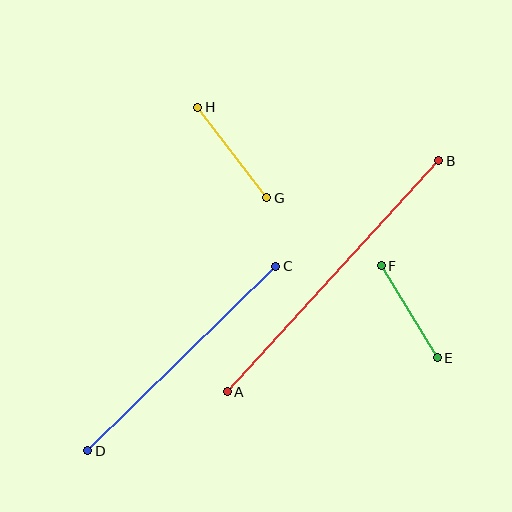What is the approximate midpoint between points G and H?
The midpoint is at approximately (232, 152) pixels.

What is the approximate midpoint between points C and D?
The midpoint is at approximately (182, 359) pixels.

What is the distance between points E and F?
The distance is approximately 107 pixels.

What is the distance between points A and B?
The distance is approximately 313 pixels.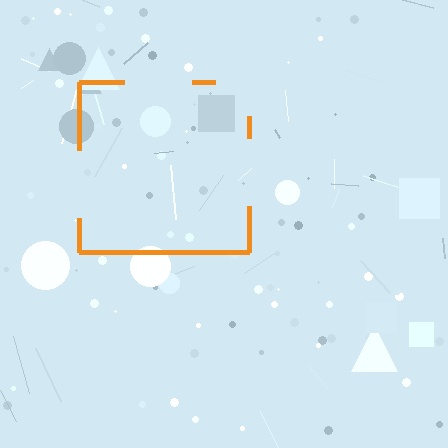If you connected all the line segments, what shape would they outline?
They would outline a square.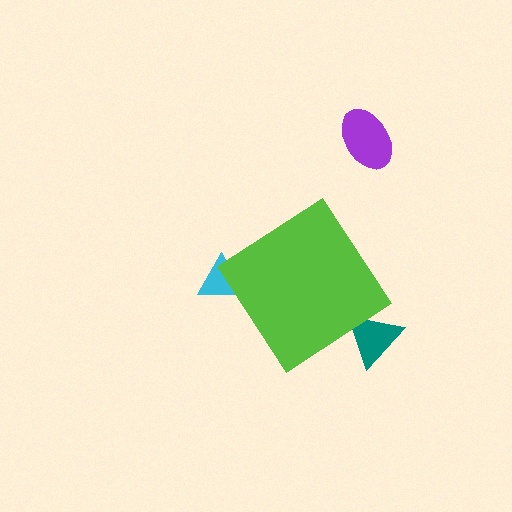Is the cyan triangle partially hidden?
Yes, the cyan triangle is partially hidden behind the lime diamond.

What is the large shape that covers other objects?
A lime diamond.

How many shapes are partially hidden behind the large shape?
2 shapes are partially hidden.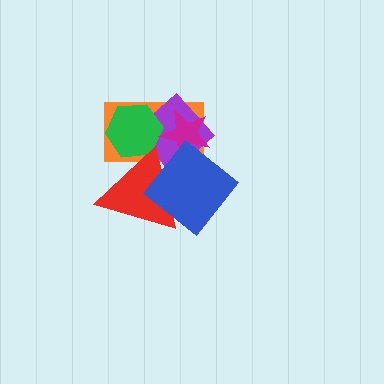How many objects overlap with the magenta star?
3 objects overlap with the magenta star.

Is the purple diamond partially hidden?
Yes, it is partially covered by another shape.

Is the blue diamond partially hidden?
No, no other shape covers it.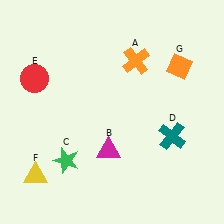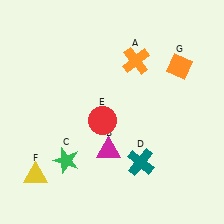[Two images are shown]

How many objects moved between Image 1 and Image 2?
2 objects moved between the two images.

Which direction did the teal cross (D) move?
The teal cross (D) moved left.